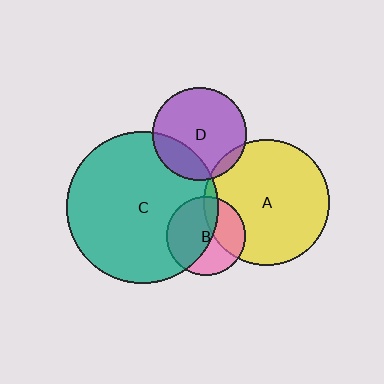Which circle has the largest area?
Circle C (teal).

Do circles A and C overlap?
Yes.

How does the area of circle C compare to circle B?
Approximately 3.6 times.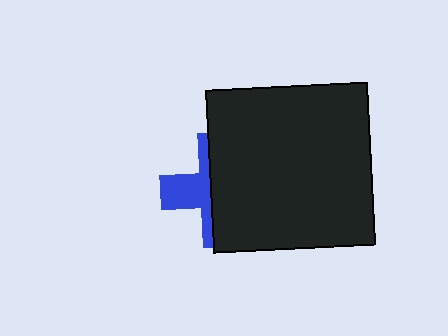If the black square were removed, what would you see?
You would see the complete blue cross.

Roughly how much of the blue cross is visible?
A small part of it is visible (roughly 38%).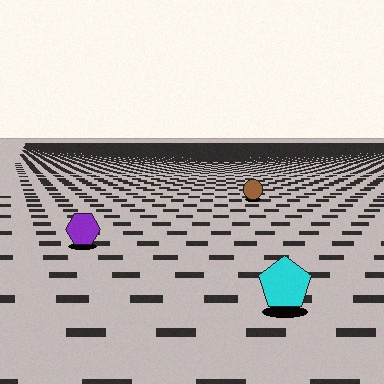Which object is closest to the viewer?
The cyan pentagon is closest. The texture marks near it are larger and more spread out.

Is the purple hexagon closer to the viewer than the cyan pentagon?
No. The cyan pentagon is closer — you can tell from the texture gradient: the ground texture is coarser near it.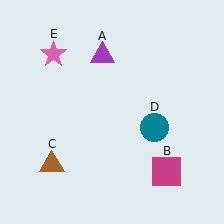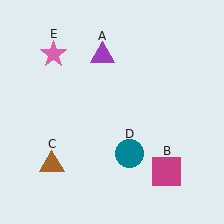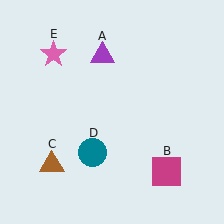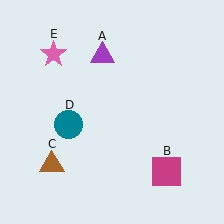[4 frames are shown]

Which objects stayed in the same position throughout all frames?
Purple triangle (object A) and magenta square (object B) and brown triangle (object C) and pink star (object E) remained stationary.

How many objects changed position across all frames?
1 object changed position: teal circle (object D).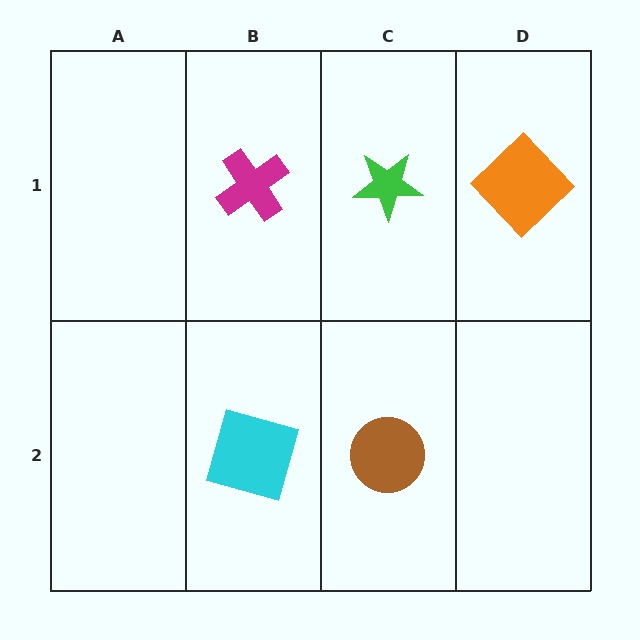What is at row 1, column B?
A magenta cross.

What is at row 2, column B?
A cyan square.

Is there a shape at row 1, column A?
No, that cell is empty.